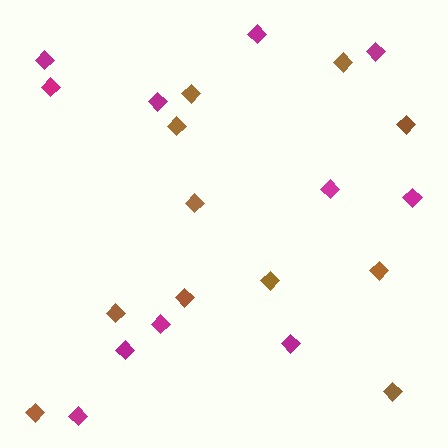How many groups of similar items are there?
There are 2 groups: one group of brown diamonds (11) and one group of magenta diamonds (11).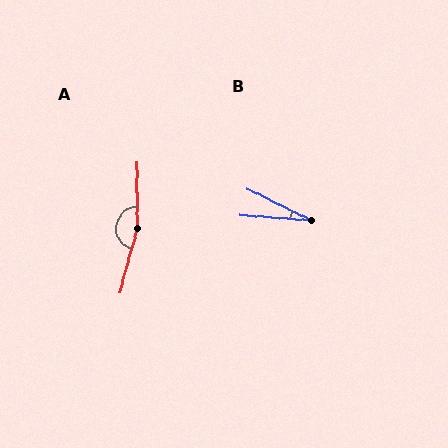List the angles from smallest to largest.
B (22°), A (165°).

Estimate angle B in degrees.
Approximately 22 degrees.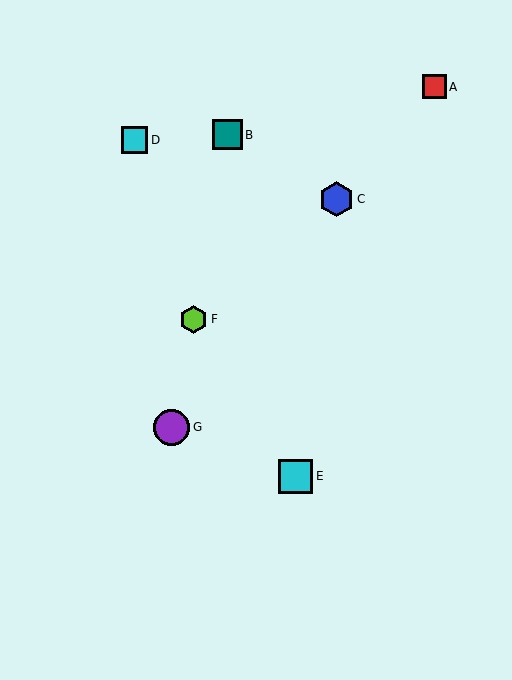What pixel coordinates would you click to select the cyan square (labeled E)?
Click at (296, 476) to select the cyan square E.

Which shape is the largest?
The purple circle (labeled G) is the largest.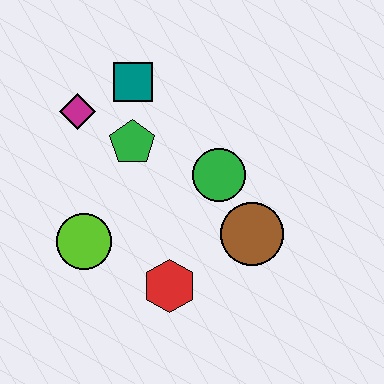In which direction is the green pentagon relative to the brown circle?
The green pentagon is to the left of the brown circle.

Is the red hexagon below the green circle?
Yes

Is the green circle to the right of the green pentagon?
Yes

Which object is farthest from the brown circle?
The magenta diamond is farthest from the brown circle.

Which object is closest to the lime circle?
The red hexagon is closest to the lime circle.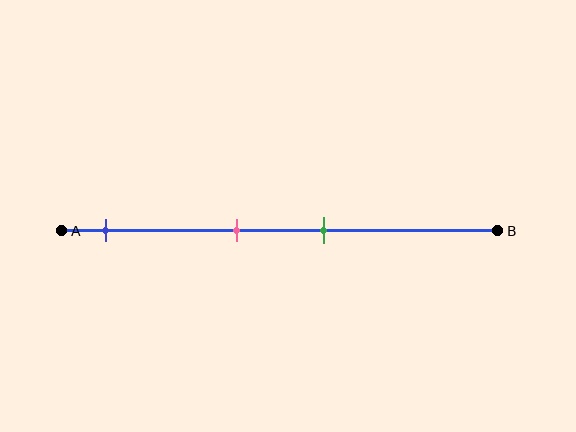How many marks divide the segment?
There are 3 marks dividing the segment.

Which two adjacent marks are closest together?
The pink and green marks are the closest adjacent pair.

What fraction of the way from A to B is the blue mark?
The blue mark is approximately 10% (0.1) of the way from A to B.